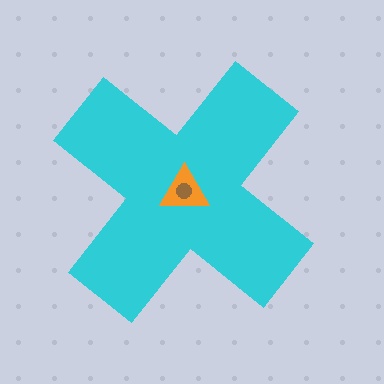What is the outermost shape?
The cyan cross.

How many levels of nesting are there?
3.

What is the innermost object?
The brown circle.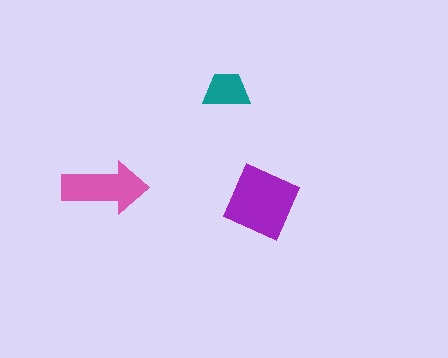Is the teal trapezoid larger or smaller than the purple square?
Smaller.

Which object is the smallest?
The teal trapezoid.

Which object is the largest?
The purple square.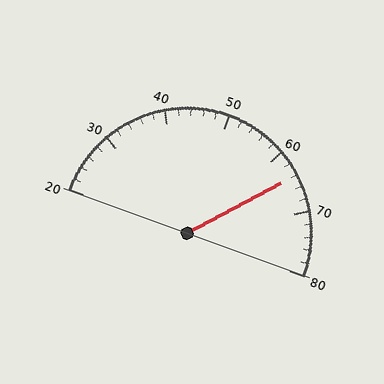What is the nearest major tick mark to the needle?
The nearest major tick mark is 60.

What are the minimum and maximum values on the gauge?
The gauge ranges from 20 to 80.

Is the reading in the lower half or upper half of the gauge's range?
The reading is in the upper half of the range (20 to 80).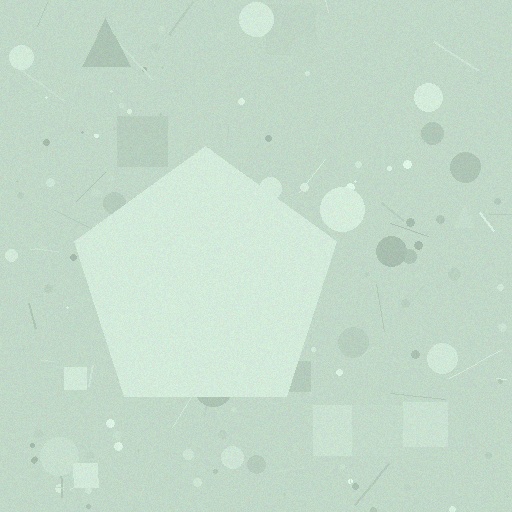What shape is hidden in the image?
A pentagon is hidden in the image.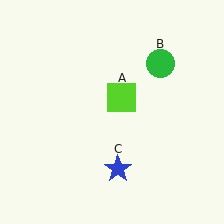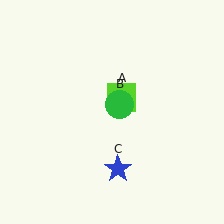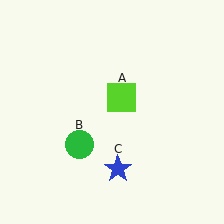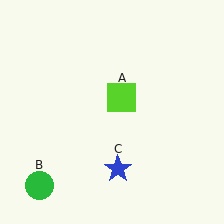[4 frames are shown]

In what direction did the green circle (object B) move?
The green circle (object B) moved down and to the left.